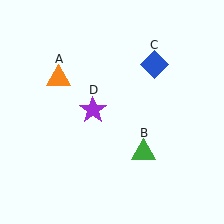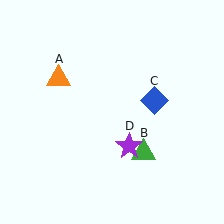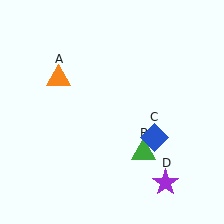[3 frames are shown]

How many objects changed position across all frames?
2 objects changed position: blue diamond (object C), purple star (object D).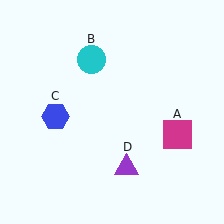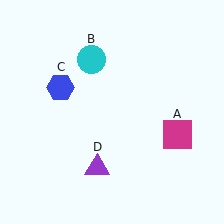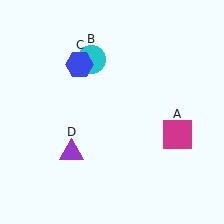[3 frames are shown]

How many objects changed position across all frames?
2 objects changed position: blue hexagon (object C), purple triangle (object D).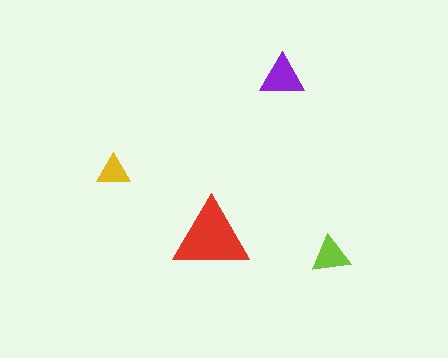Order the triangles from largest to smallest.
the red one, the purple one, the lime one, the yellow one.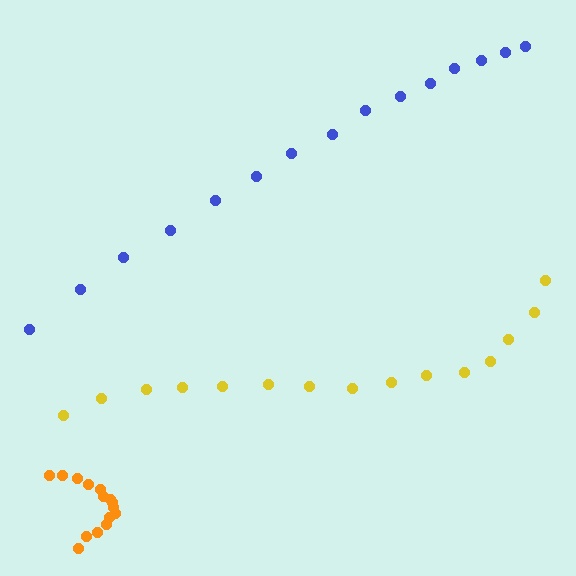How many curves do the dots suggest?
There are 3 distinct paths.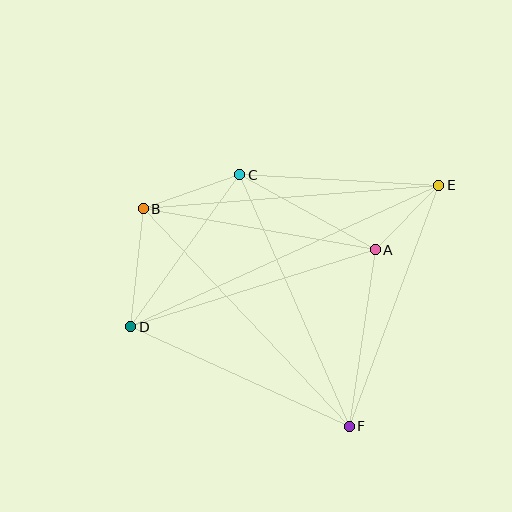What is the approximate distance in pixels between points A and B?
The distance between A and B is approximately 236 pixels.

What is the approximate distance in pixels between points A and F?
The distance between A and F is approximately 178 pixels.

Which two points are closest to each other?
Points A and E are closest to each other.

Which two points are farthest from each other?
Points D and E are farthest from each other.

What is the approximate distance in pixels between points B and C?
The distance between B and C is approximately 102 pixels.